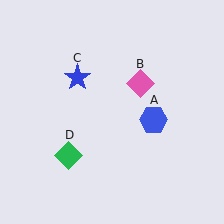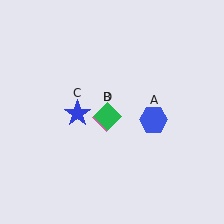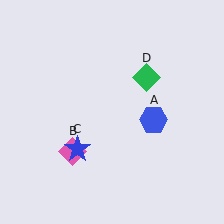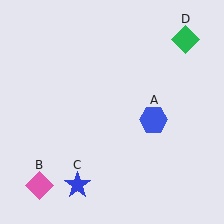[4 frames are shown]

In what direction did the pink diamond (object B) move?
The pink diamond (object B) moved down and to the left.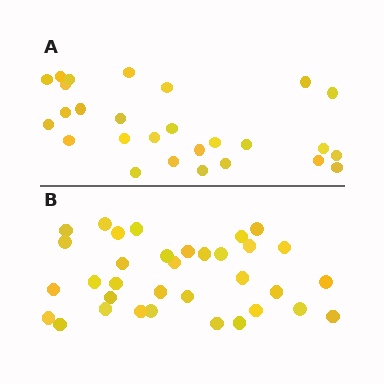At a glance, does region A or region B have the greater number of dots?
Region B (the bottom region) has more dots.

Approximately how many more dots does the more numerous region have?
Region B has roughly 8 or so more dots than region A.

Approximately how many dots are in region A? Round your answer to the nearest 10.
About 30 dots. (The exact count is 27, which rounds to 30.)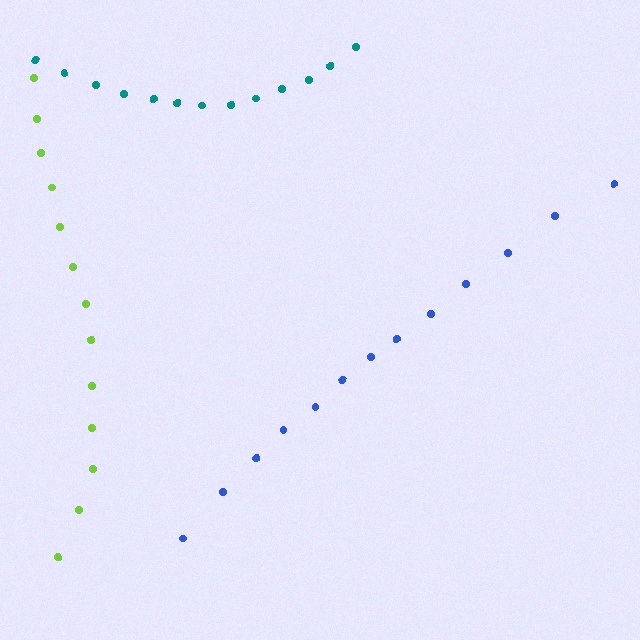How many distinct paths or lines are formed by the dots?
There are 3 distinct paths.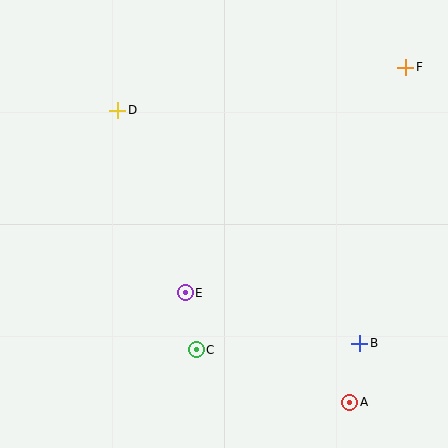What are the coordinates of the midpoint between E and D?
The midpoint between E and D is at (152, 201).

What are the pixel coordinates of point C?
Point C is at (196, 350).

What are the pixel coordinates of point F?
Point F is at (406, 67).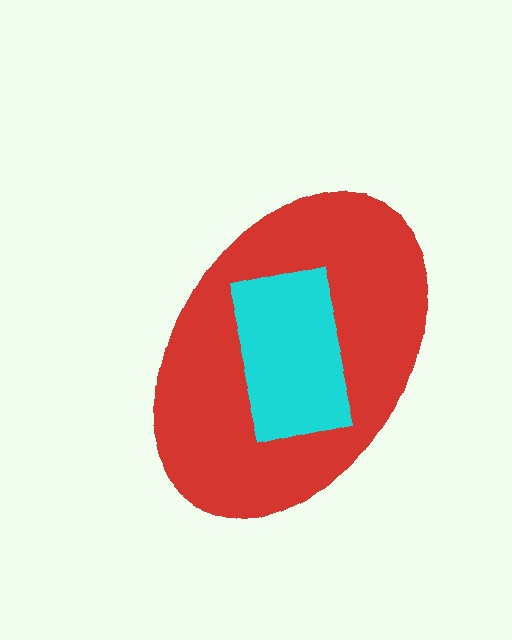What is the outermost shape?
The red ellipse.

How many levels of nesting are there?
2.